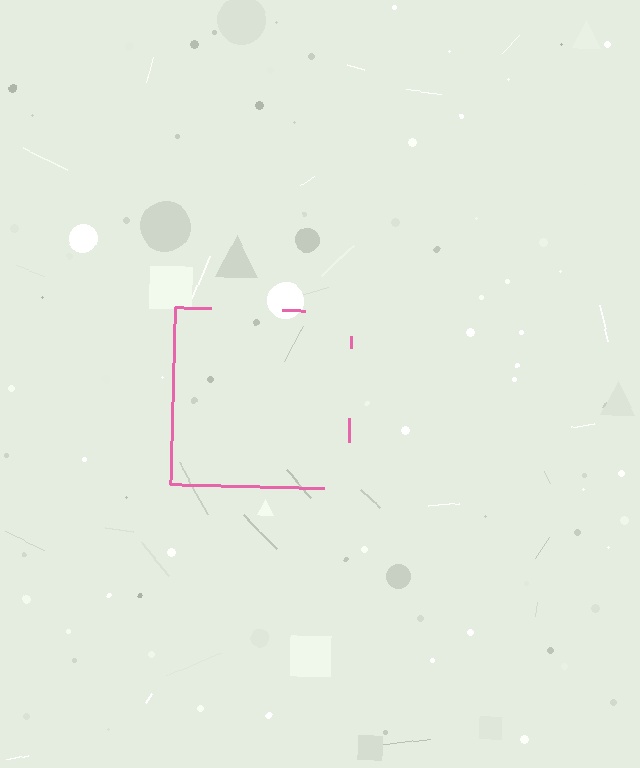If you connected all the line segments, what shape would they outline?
They would outline a square.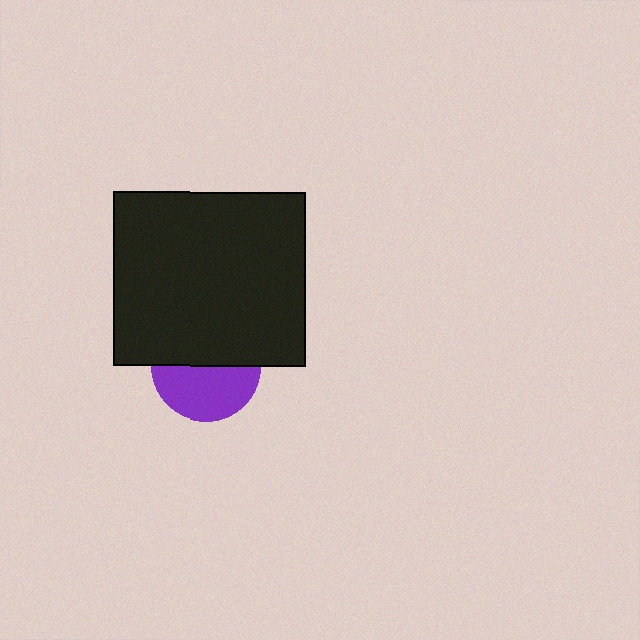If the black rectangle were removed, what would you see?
You would see the complete purple circle.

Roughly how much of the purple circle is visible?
About half of it is visible (roughly 49%).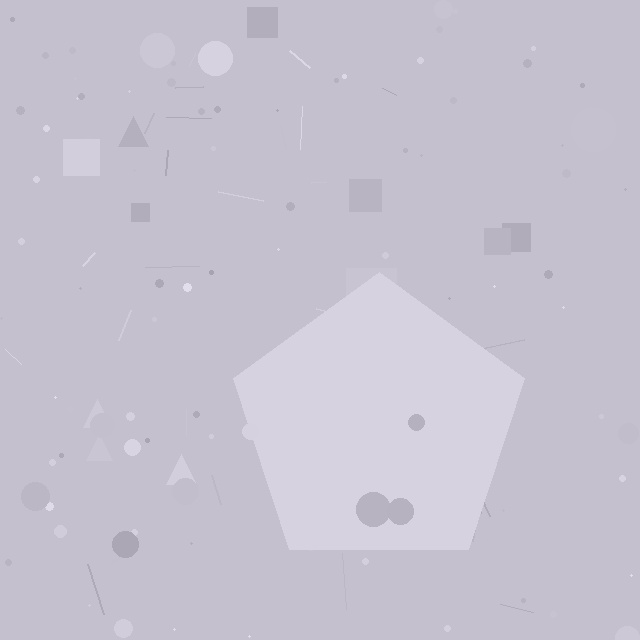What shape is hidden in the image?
A pentagon is hidden in the image.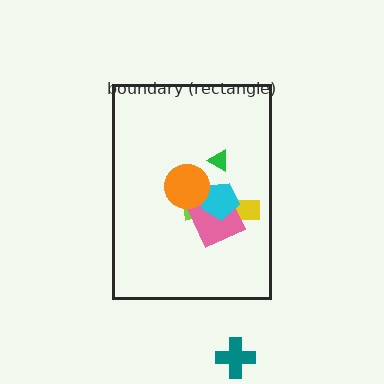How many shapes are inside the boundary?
6 inside, 1 outside.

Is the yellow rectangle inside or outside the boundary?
Inside.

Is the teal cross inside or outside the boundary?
Outside.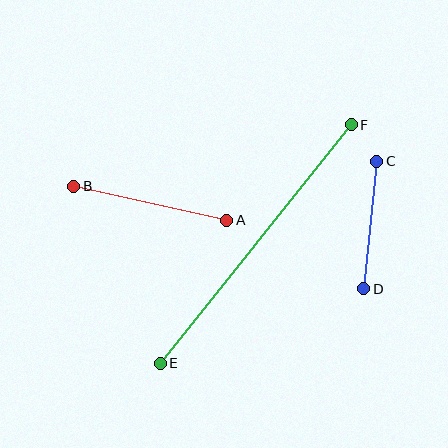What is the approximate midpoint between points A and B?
The midpoint is at approximately (150, 203) pixels.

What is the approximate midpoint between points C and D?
The midpoint is at approximately (370, 225) pixels.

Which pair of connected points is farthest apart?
Points E and F are farthest apart.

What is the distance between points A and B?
The distance is approximately 157 pixels.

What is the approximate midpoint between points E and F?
The midpoint is at approximately (256, 244) pixels.